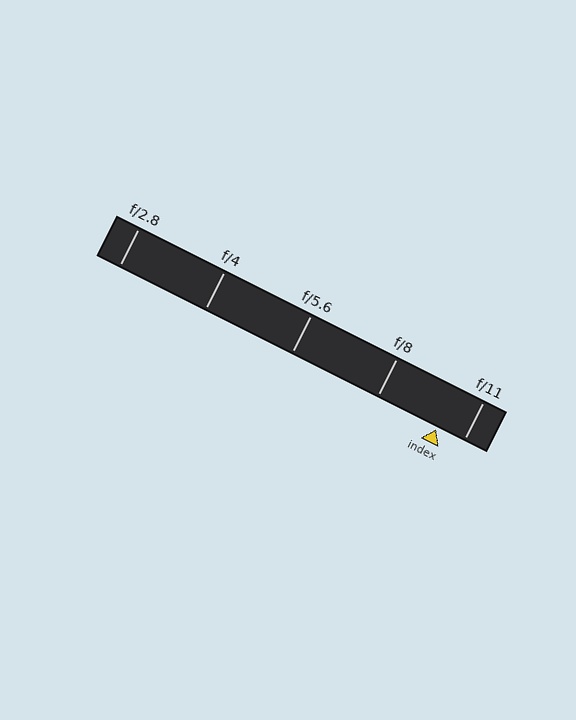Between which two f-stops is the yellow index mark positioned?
The index mark is between f/8 and f/11.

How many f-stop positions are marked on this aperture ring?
There are 5 f-stop positions marked.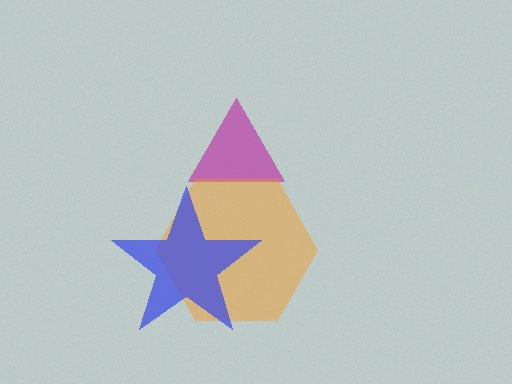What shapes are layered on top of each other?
The layered shapes are: a magenta triangle, an orange hexagon, a blue star.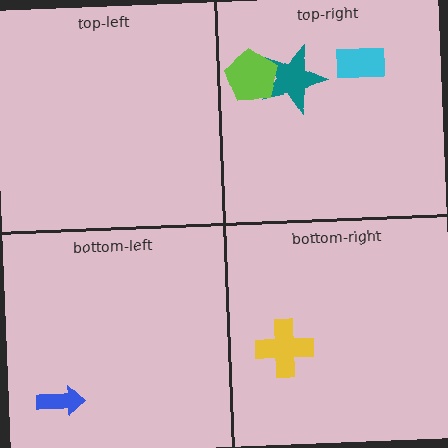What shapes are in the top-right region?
The teal star, the cyan rectangle, the lime pentagon.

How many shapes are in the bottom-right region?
1.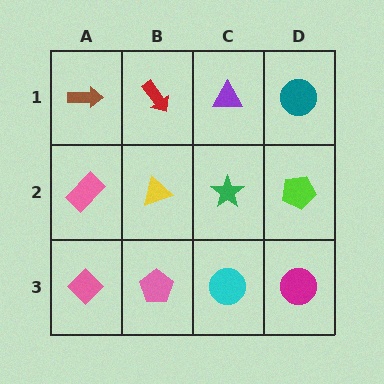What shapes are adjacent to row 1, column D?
A lime pentagon (row 2, column D), a purple triangle (row 1, column C).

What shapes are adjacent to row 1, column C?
A green star (row 2, column C), a red arrow (row 1, column B), a teal circle (row 1, column D).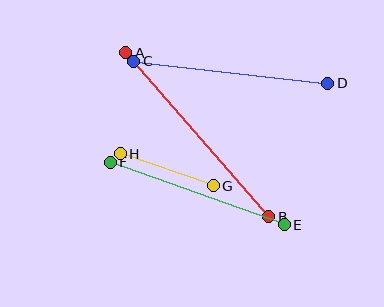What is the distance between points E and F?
The distance is approximately 185 pixels.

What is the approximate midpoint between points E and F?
The midpoint is at approximately (197, 193) pixels.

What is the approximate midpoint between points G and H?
The midpoint is at approximately (167, 170) pixels.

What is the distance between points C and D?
The distance is approximately 195 pixels.